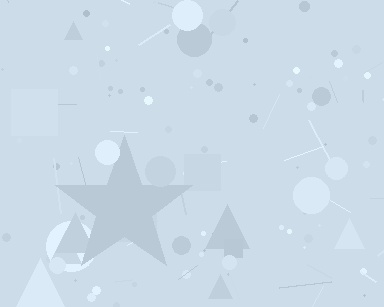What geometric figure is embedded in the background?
A star is embedded in the background.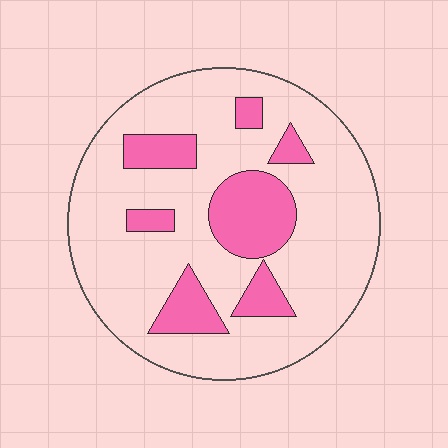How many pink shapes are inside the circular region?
7.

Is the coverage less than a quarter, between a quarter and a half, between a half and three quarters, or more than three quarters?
Less than a quarter.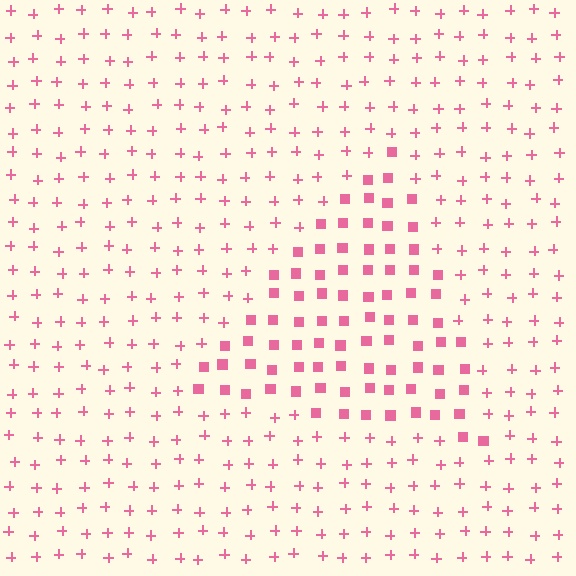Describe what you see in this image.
The image is filled with small pink elements arranged in a uniform grid. A triangle-shaped region contains squares, while the surrounding area contains plus signs. The boundary is defined purely by the change in element shape.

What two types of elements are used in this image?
The image uses squares inside the triangle region and plus signs outside it.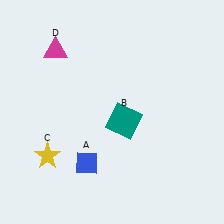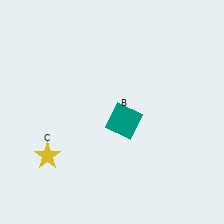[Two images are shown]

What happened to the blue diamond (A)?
The blue diamond (A) was removed in Image 2. It was in the bottom-left area of Image 1.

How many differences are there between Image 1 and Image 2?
There are 2 differences between the two images.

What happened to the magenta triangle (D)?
The magenta triangle (D) was removed in Image 2. It was in the top-left area of Image 1.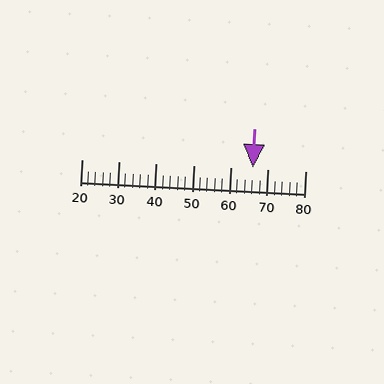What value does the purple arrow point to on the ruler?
The purple arrow points to approximately 66.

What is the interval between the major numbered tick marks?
The major tick marks are spaced 10 units apart.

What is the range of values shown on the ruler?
The ruler shows values from 20 to 80.